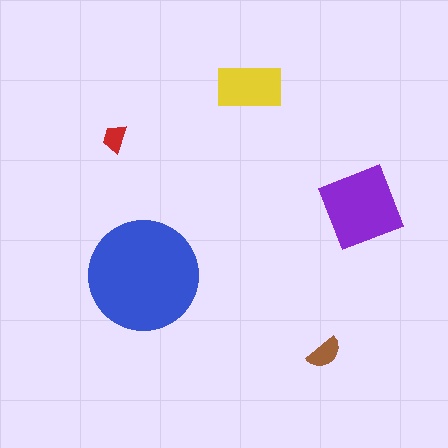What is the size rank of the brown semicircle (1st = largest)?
4th.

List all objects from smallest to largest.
The red trapezoid, the brown semicircle, the yellow rectangle, the purple diamond, the blue circle.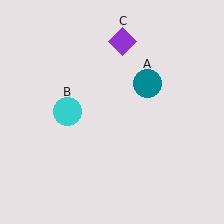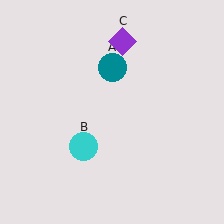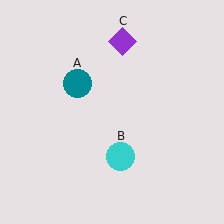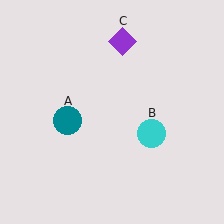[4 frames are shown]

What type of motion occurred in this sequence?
The teal circle (object A), cyan circle (object B) rotated counterclockwise around the center of the scene.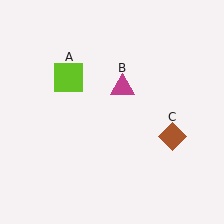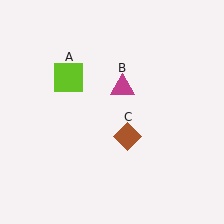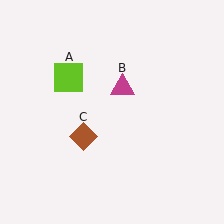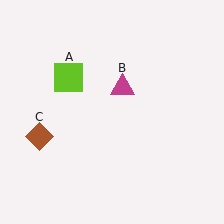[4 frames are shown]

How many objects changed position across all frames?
1 object changed position: brown diamond (object C).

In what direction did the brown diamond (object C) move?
The brown diamond (object C) moved left.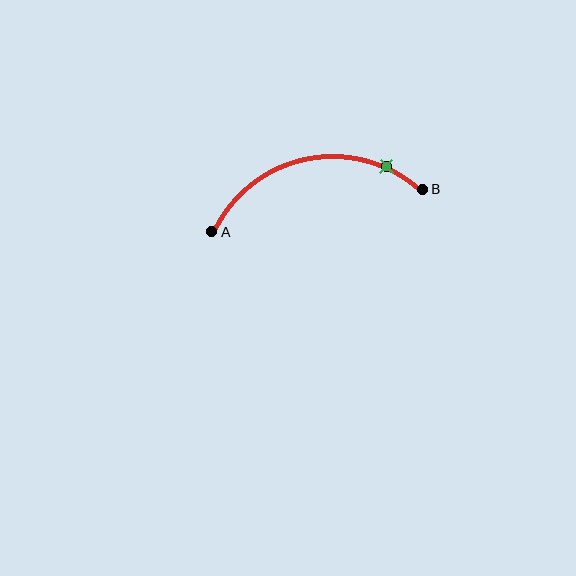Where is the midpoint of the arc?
The arc midpoint is the point on the curve farthest from the straight line joining A and B. It sits above that line.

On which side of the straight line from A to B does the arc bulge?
The arc bulges above the straight line connecting A and B.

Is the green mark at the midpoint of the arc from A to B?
No. The green mark lies on the arc but is closer to endpoint B. The arc midpoint would be at the point on the curve equidistant along the arc from both A and B.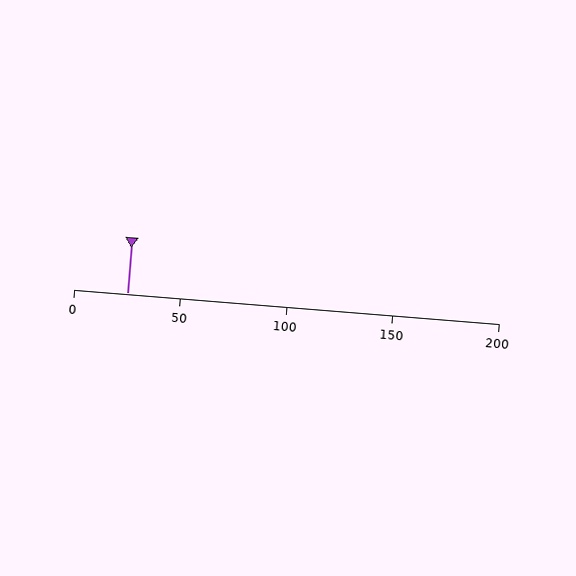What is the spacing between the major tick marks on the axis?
The major ticks are spaced 50 apart.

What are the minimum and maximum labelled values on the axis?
The axis runs from 0 to 200.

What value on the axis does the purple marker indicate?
The marker indicates approximately 25.